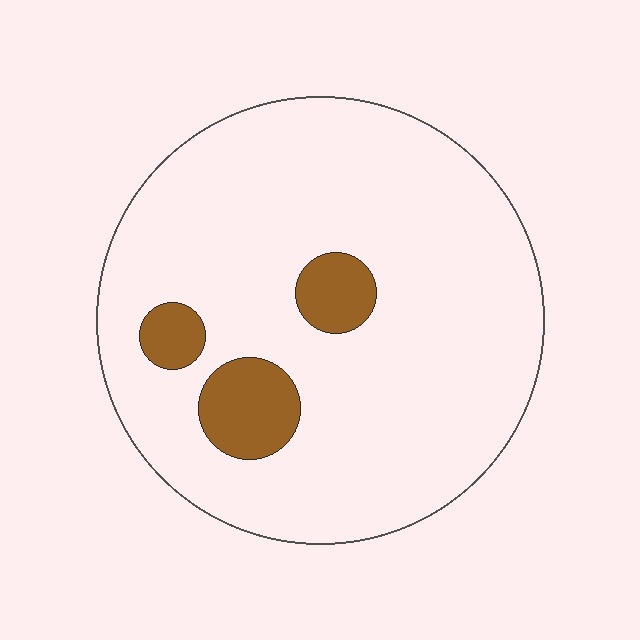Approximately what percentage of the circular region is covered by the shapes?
Approximately 10%.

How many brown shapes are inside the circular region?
3.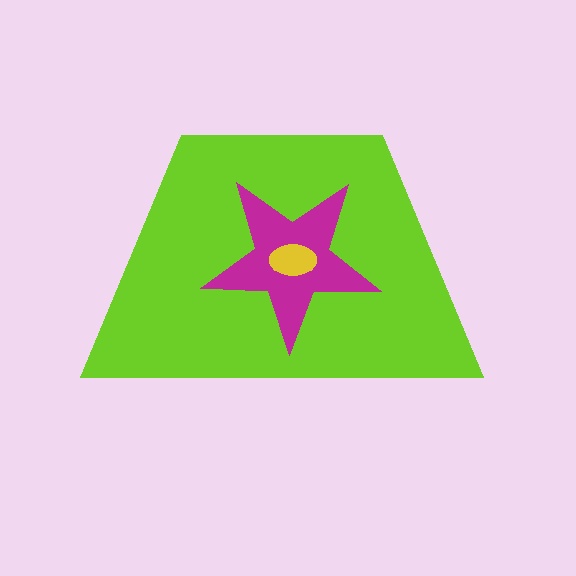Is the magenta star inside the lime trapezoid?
Yes.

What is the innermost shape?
The yellow ellipse.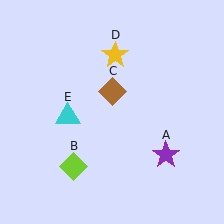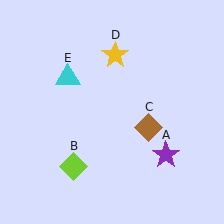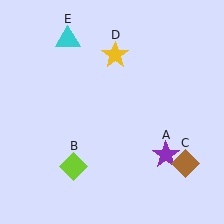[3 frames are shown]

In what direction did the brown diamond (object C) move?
The brown diamond (object C) moved down and to the right.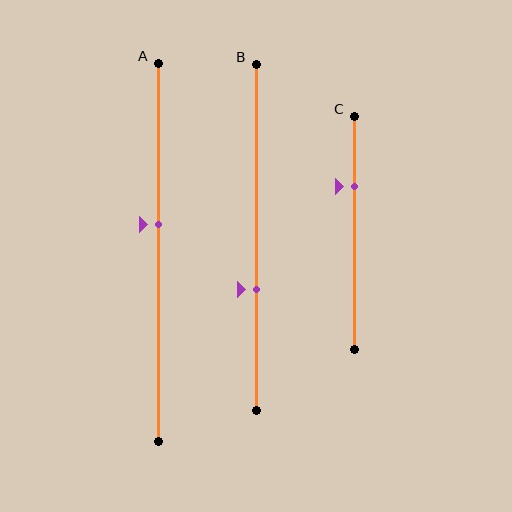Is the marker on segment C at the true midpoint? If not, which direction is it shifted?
No, the marker on segment C is shifted upward by about 20% of the segment length.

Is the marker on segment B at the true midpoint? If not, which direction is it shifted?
No, the marker on segment B is shifted downward by about 15% of the segment length.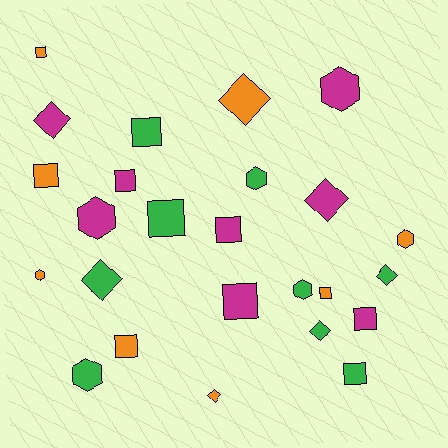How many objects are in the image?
There are 25 objects.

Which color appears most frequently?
Green, with 9 objects.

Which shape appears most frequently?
Square, with 11 objects.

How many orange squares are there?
There are 4 orange squares.